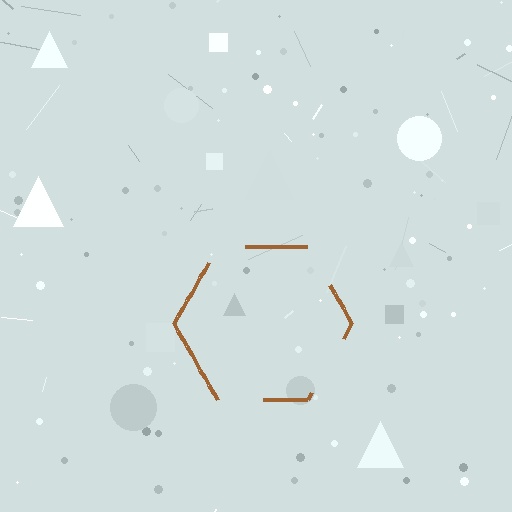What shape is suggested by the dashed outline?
The dashed outline suggests a hexagon.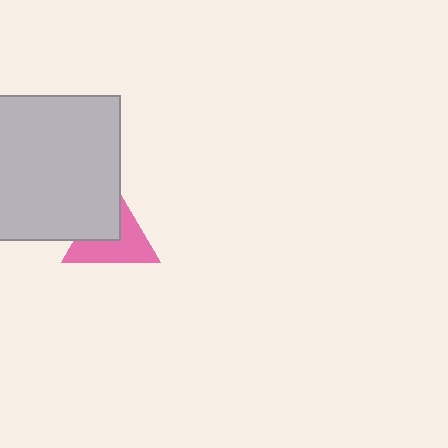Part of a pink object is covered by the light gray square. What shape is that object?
It is a triangle.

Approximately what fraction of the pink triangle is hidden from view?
Roughly 41% of the pink triangle is hidden behind the light gray square.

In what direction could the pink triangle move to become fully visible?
The pink triangle could move toward the lower-right. That would shift it out from behind the light gray square entirely.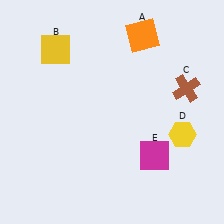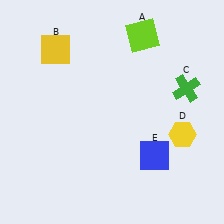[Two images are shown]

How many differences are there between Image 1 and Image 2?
There are 3 differences between the two images.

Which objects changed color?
A changed from orange to lime. C changed from brown to green. E changed from magenta to blue.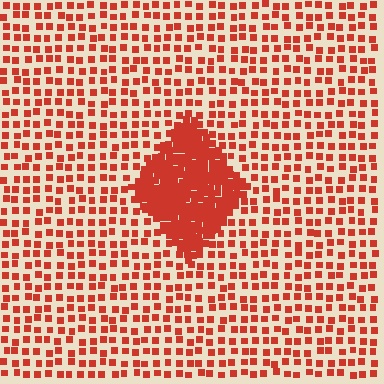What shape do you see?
I see a diamond.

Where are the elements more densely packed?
The elements are more densely packed inside the diamond boundary.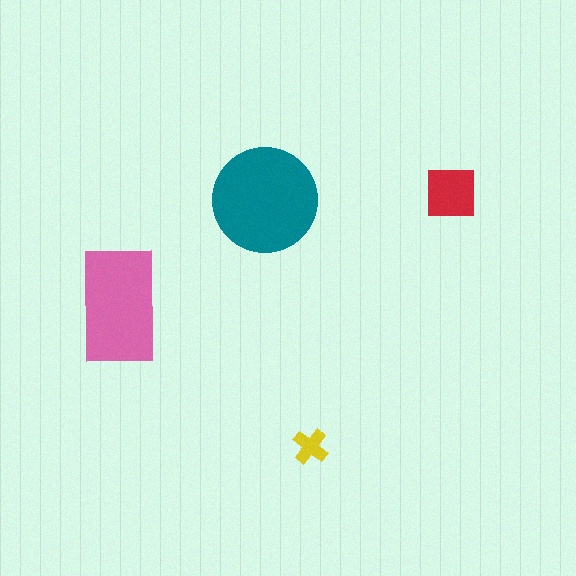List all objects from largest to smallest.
The teal circle, the pink rectangle, the red square, the yellow cross.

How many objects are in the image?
There are 4 objects in the image.